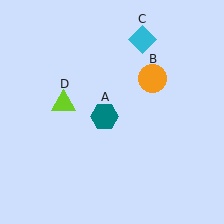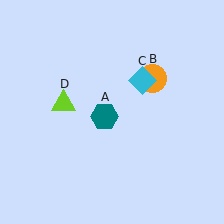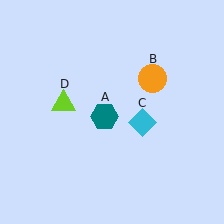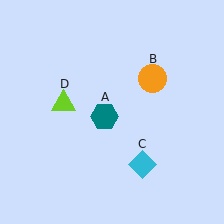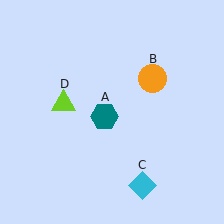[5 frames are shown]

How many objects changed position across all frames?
1 object changed position: cyan diamond (object C).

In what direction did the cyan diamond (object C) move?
The cyan diamond (object C) moved down.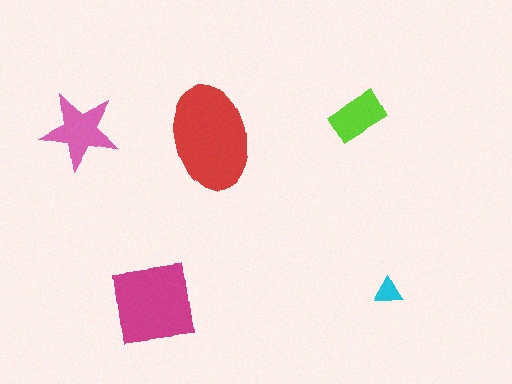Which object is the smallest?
The cyan triangle.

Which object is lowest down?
The magenta square is bottommost.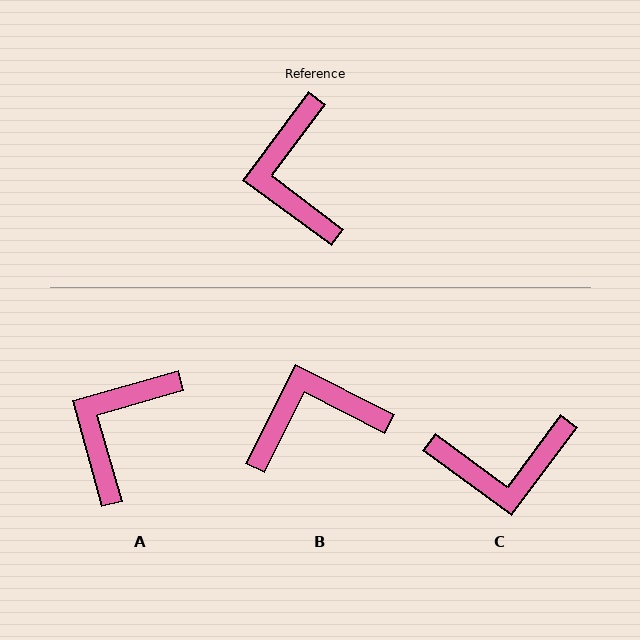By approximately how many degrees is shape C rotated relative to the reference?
Approximately 90 degrees counter-clockwise.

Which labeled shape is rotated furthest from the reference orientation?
C, about 90 degrees away.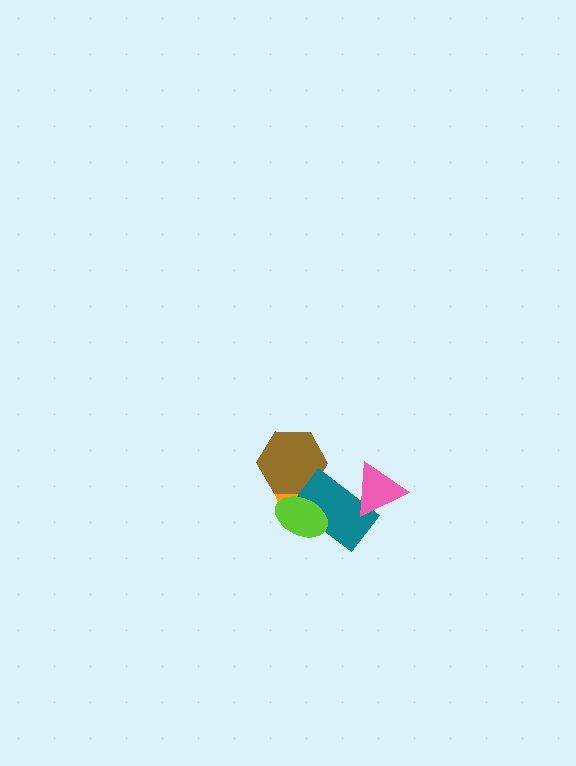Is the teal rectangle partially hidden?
Yes, it is partially covered by another shape.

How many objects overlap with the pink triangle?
1 object overlaps with the pink triangle.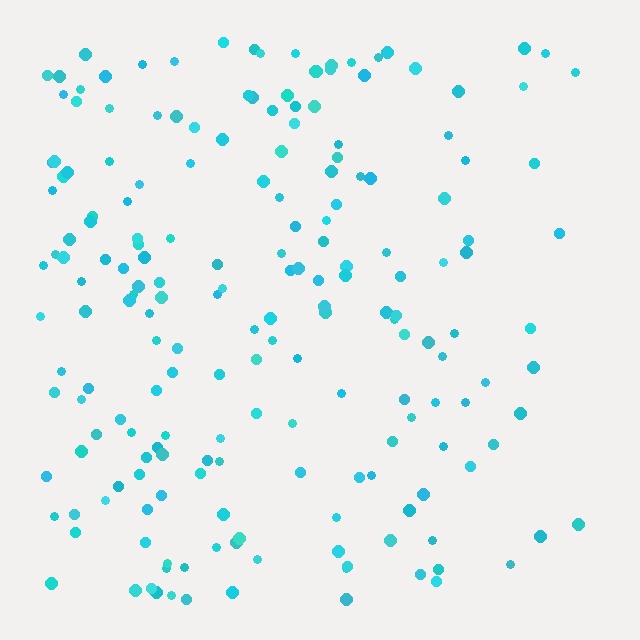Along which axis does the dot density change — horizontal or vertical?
Horizontal.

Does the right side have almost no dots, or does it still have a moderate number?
Still a moderate number, just noticeably fewer than the left.